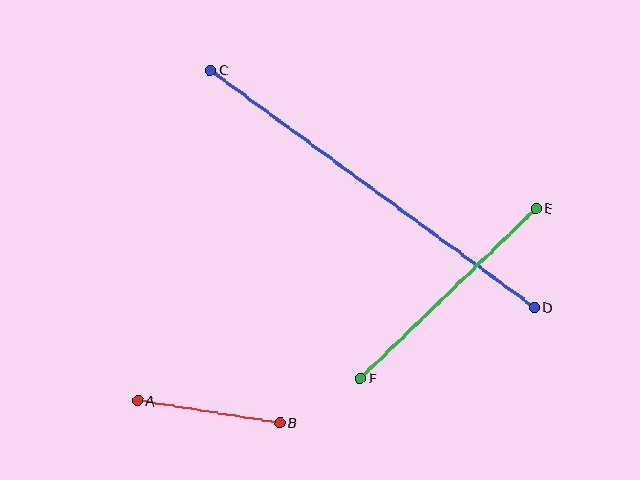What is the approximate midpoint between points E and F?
The midpoint is at approximately (448, 293) pixels.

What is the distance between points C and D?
The distance is approximately 401 pixels.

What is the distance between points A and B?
The distance is approximately 144 pixels.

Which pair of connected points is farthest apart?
Points C and D are farthest apart.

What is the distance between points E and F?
The distance is approximately 244 pixels.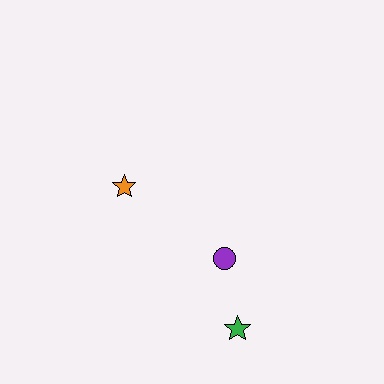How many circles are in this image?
There is 1 circle.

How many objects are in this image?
There are 3 objects.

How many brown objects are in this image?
There are no brown objects.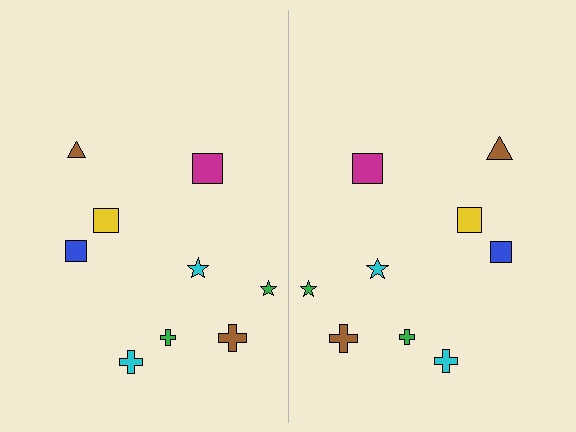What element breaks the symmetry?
The brown triangle on the right side has a different size than its mirror counterpart.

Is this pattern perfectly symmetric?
No, the pattern is not perfectly symmetric. The brown triangle on the right side has a different size than its mirror counterpart.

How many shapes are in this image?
There are 18 shapes in this image.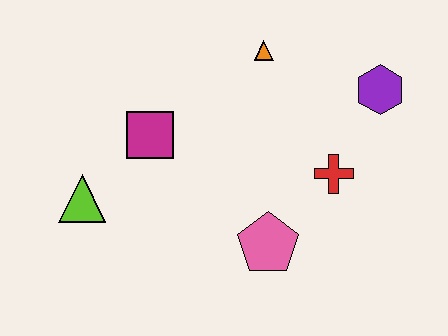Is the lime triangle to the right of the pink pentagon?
No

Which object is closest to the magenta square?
The lime triangle is closest to the magenta square.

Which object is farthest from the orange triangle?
The lime triangle is farthest from the orange triangle.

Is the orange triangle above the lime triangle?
Yes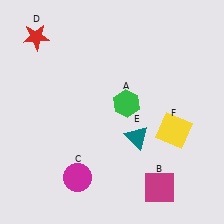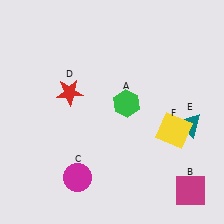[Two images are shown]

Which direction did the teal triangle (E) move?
The teal triangle (E) moved right.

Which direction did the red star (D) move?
The red star (D) moved down.